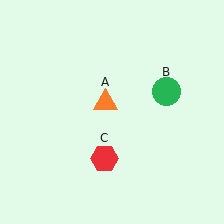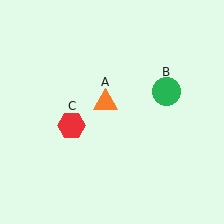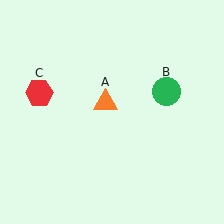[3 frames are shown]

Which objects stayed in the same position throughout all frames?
Orange triangle (object A) and green circle (object B) remained stationary.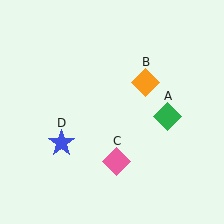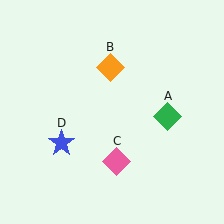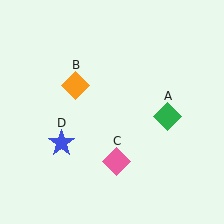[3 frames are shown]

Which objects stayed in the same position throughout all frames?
Green diamond (object A) and pink diamond (object C) and blue star (object D) remained stationary.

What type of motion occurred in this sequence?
The orange diamond (object B) rotated counterclockwise around the center of the scene.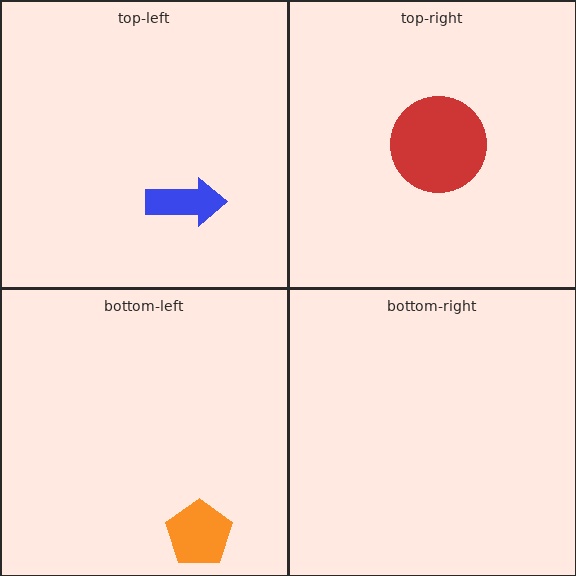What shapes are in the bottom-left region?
The orange pentagon.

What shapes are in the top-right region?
The red circle.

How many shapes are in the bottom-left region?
1.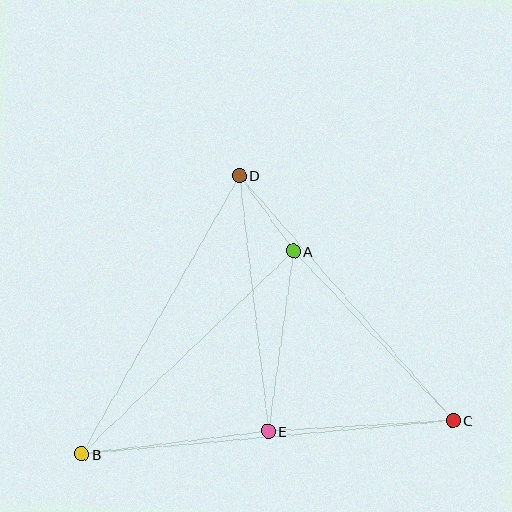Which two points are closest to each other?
Points A and D are closest to each other.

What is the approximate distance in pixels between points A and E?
The distance between A and E is approximately 182 pixels.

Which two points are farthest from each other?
Points B and C are farthest from each other.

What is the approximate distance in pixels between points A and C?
The distance between A and C is approximately 233 pixels.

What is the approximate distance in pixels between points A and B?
The distance between A and B is approximately 293 pixels.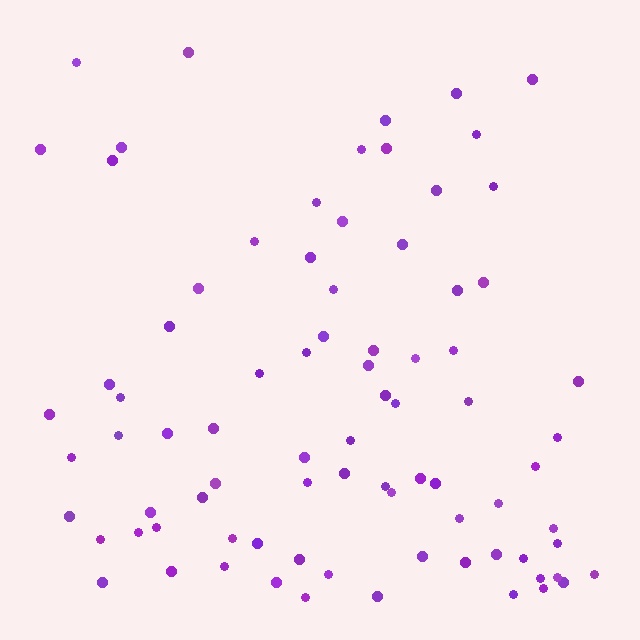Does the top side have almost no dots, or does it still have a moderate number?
Still a moderate number, just noticeably fewer than the bottom.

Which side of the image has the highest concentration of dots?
The bottom.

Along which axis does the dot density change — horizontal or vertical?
Vertical.